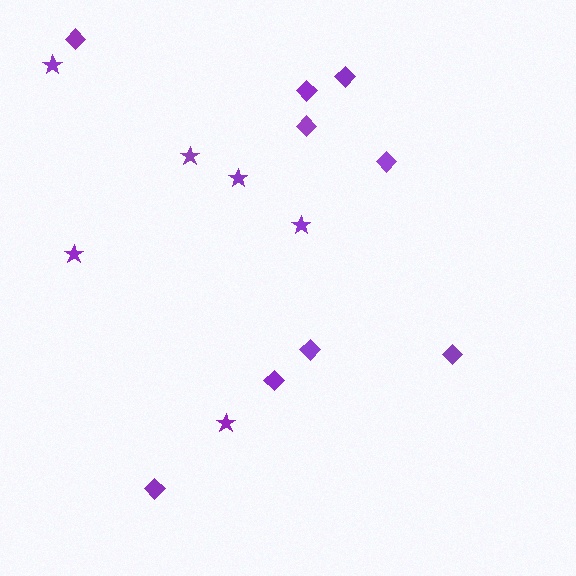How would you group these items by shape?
There are 2 groups: one group of diamonds (9) and one group of stars (6).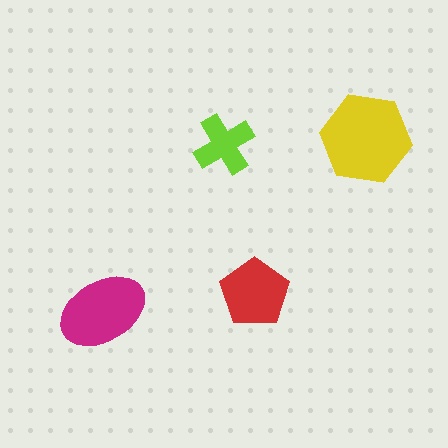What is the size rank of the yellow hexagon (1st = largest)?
1st.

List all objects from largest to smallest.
The yellow hexagon, the magenta ellipse, the red pentagon, the lime cross.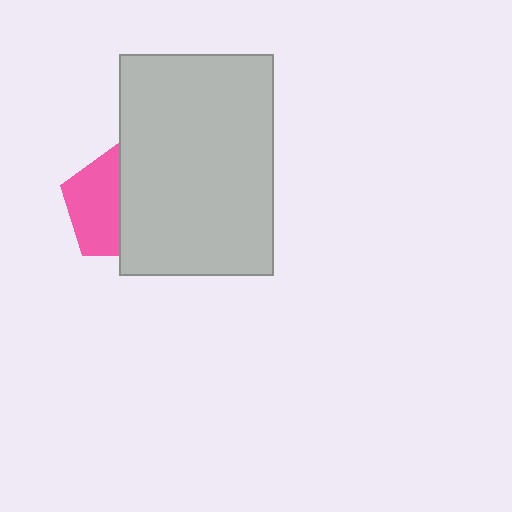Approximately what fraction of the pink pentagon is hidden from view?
Roughly 50% of the pink pentagon is hidden behind the light gray rectangle.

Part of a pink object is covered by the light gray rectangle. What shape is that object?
It is a pentagon.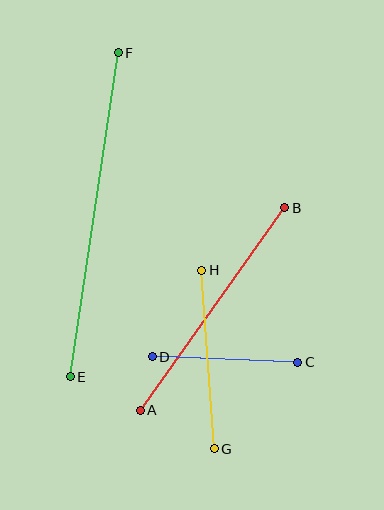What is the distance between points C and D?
The distance is approximately 146 pixels.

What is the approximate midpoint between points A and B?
The midpoint is at approximately (213, 309) pixels.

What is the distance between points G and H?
The distance is approximately 179 pixels.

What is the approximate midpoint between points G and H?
The midpoint is at approximately (208, 360) pixels.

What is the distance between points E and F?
The distance is approximately 328 pixels.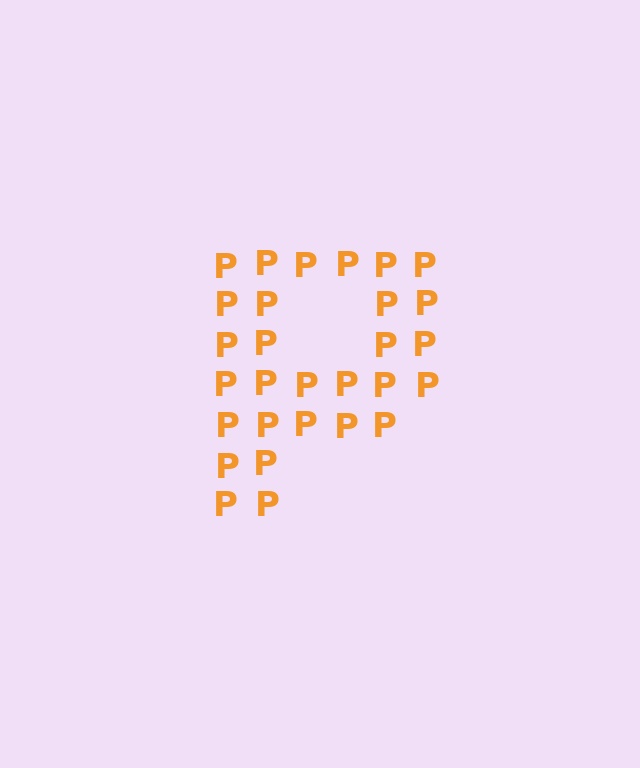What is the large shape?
The large shape is the letter P.